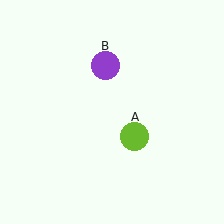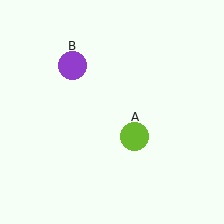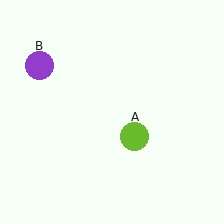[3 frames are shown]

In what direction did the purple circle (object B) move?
The purple circle (object B) moved left.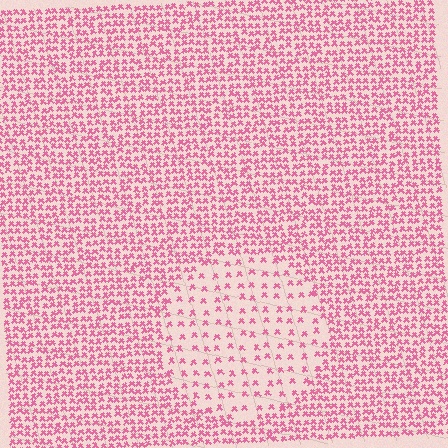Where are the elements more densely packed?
The elements are more densely packed outside the circle boundary.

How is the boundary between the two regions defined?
The boundary is defined by a change in element density (approximately 2.6x ratio). All elements are the same color, size, and shape.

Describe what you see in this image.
The image contains small pink elements arranged at two different densities. A circle-shaped region is visible where the elements are less densely packed than the surrounding area.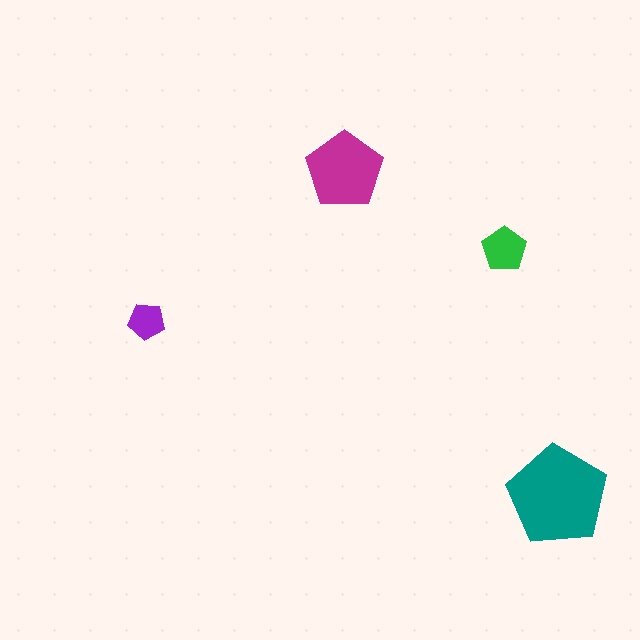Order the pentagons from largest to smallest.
the teal one, the magenta one, the green one, the purple one.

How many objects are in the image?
There are 4 objects in the image.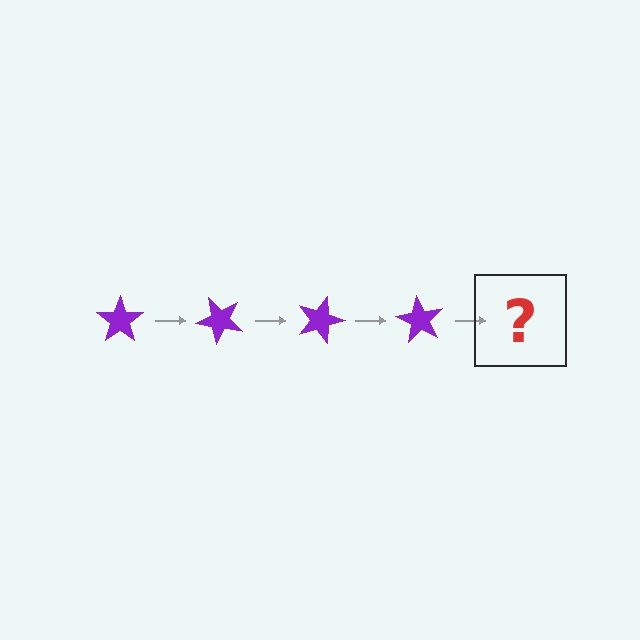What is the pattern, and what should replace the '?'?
The pattern is that the star rotates 45 degrees each step. The '?' should be a purple star rotated 180 degrees.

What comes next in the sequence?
The next element should be a purple star rotated 180 degrees.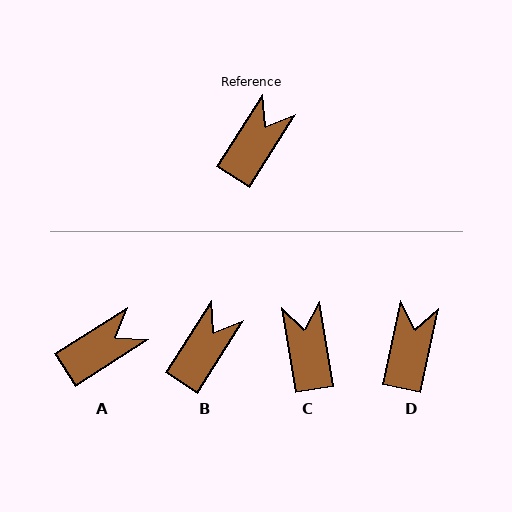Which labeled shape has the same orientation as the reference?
B.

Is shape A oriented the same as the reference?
No, it is off by about 25 degrees.